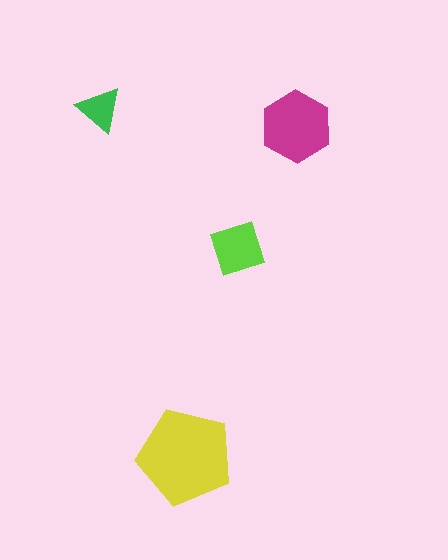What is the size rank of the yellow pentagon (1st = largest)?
1st.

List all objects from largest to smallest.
The yellow pentagon, the magenta hexagon, the lime square, the green triangle.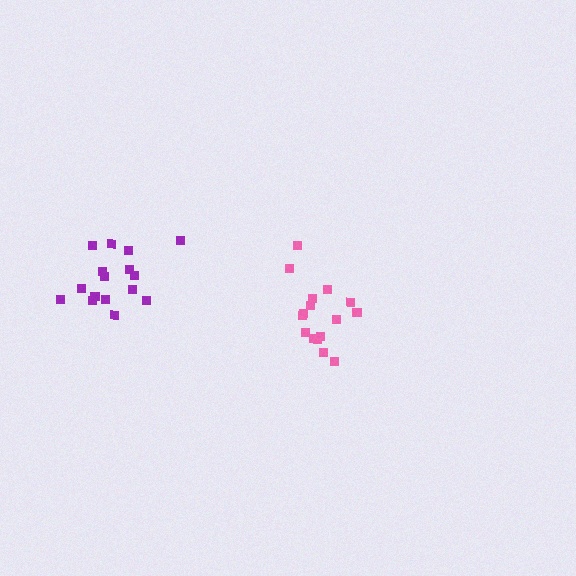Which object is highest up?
The purple cluster is topmost.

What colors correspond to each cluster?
The clusters are colored: purple, pink.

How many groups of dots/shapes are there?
There are 2 groups.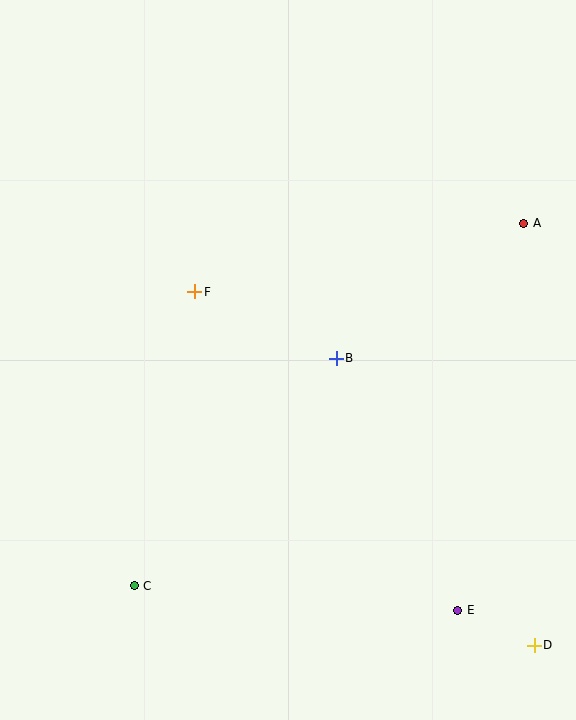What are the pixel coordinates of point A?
Point A is at (524, 223).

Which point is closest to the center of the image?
Point B at (336, 358) is closest to the center.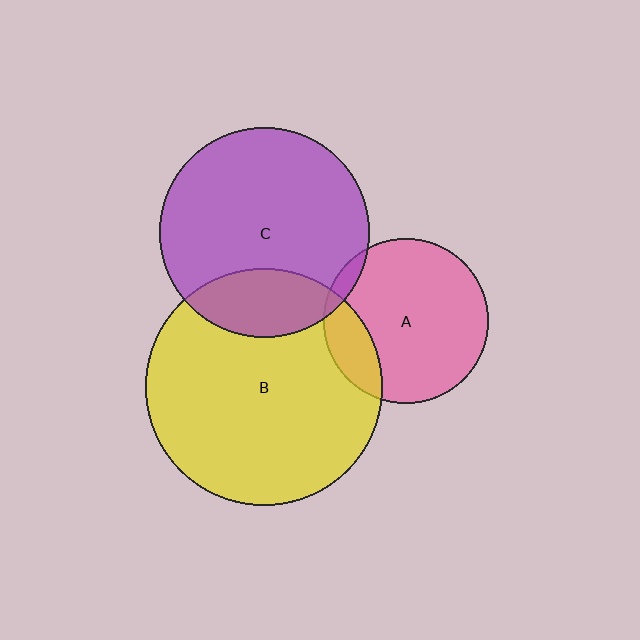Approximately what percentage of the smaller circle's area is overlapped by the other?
Approximately 20%.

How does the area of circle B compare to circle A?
Approximately 2.1 times.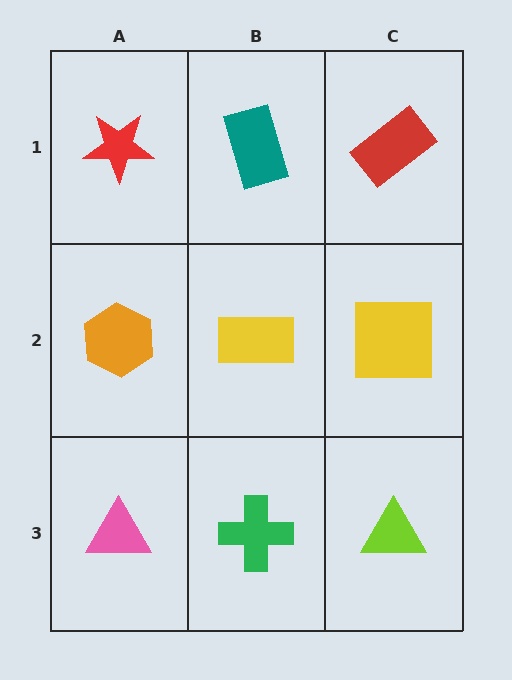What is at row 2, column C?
A yellow square.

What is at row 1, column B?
A teal rectangle.